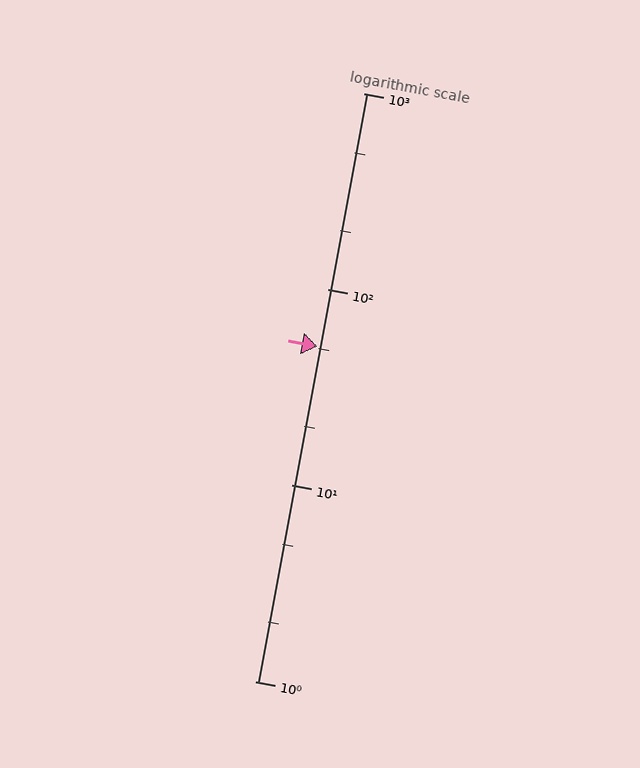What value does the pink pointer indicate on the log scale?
The pointer indicates approximately 51.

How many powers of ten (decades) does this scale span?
The scale spans 3 decades, from 1 to 1000.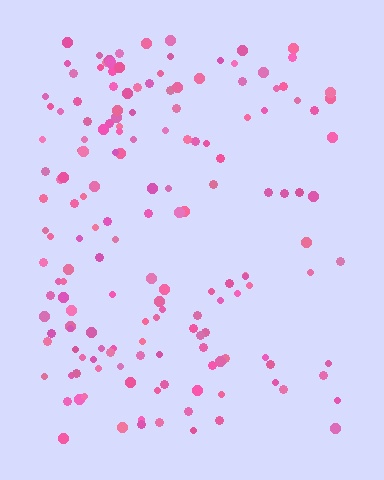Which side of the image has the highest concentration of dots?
The left.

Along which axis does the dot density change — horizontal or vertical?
Horizontal.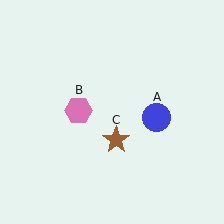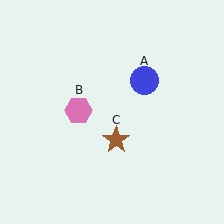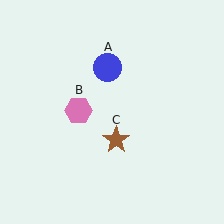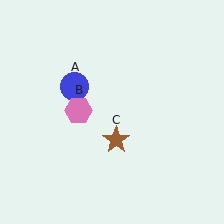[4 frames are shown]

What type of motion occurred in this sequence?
The blue circle (object A) rotated counterclockwise around the center of the scene.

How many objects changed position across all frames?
1 object changed position: blue circle (object A).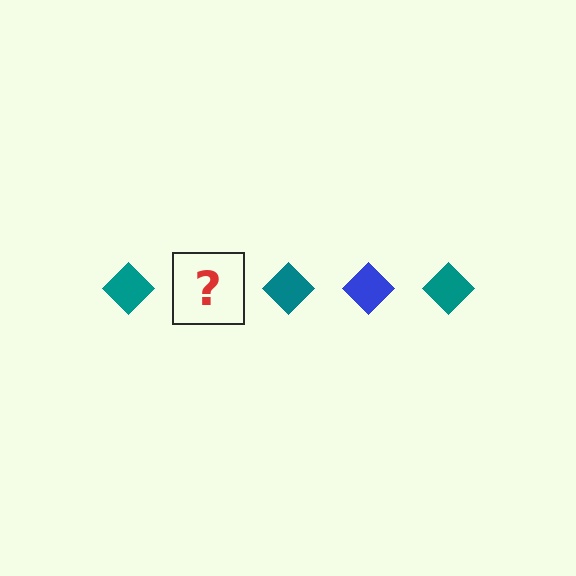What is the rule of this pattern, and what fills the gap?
The rule is that the pattern cycles through teal, blue diamonds. The gap should be filled with a blue diamond.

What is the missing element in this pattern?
The missing element is a blue diamond.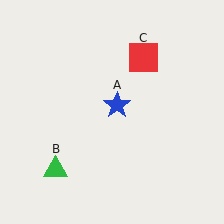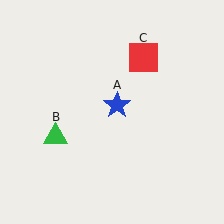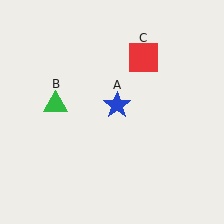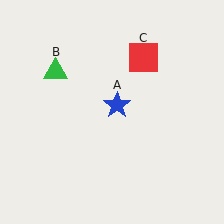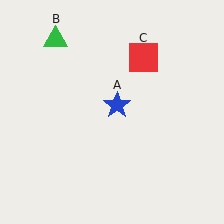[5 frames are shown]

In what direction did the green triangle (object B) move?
The green triangle (object B) moved up.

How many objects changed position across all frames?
1 object changed position: green triangle (object B).